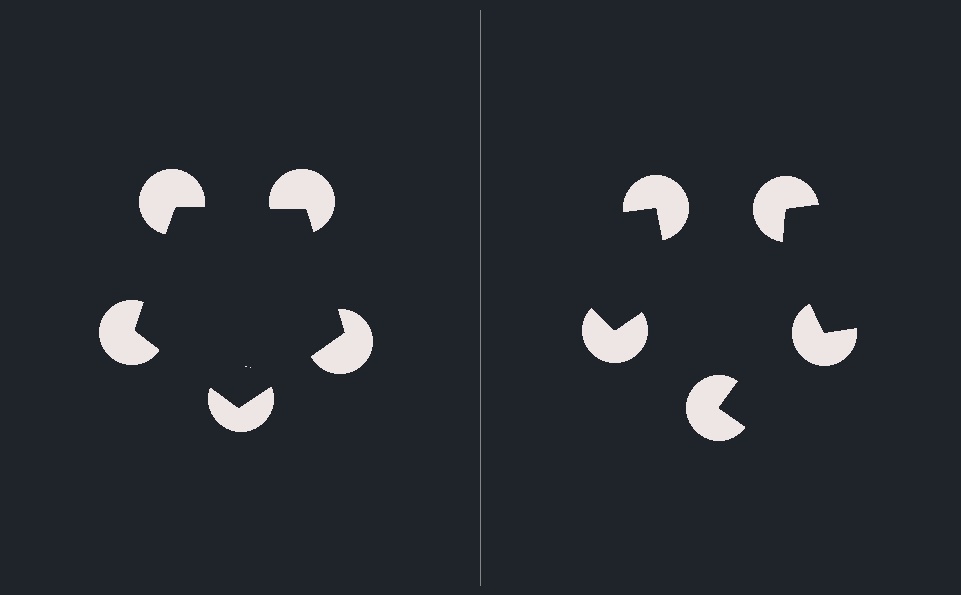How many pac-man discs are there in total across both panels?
10 — 5 on each side.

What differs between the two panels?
The pac-man discs are positioned identically on both sides; only the wedge orientations differ. On the left they align to a pentagon; on the right they are misaligned.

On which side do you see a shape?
An illusory pentagon appears on the left side. On the right side the wedge cuts are rotated, so no coherent shape forms.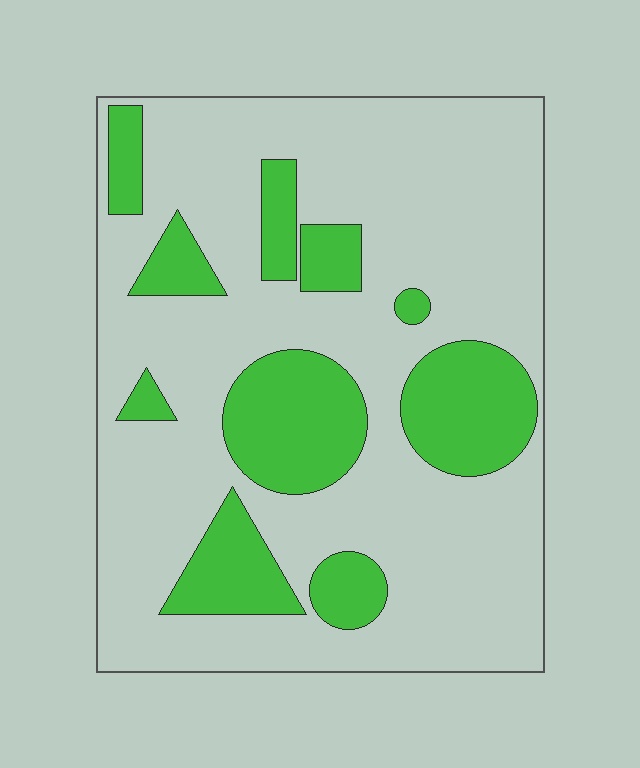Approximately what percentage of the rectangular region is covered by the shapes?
Approximately 25%.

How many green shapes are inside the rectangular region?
10.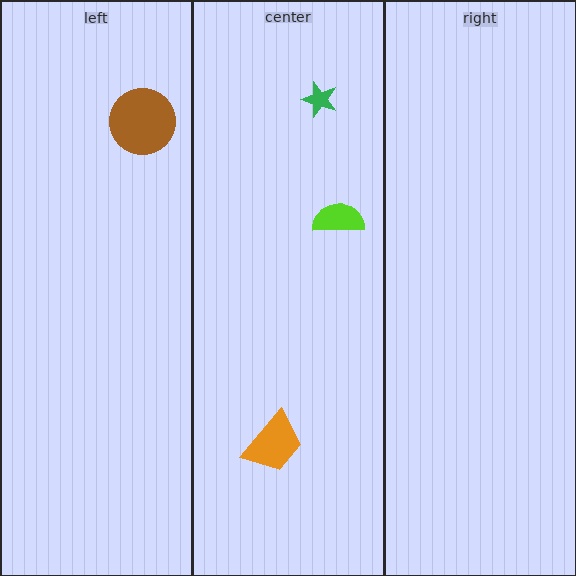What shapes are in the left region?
The brown circle.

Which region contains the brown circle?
The left region.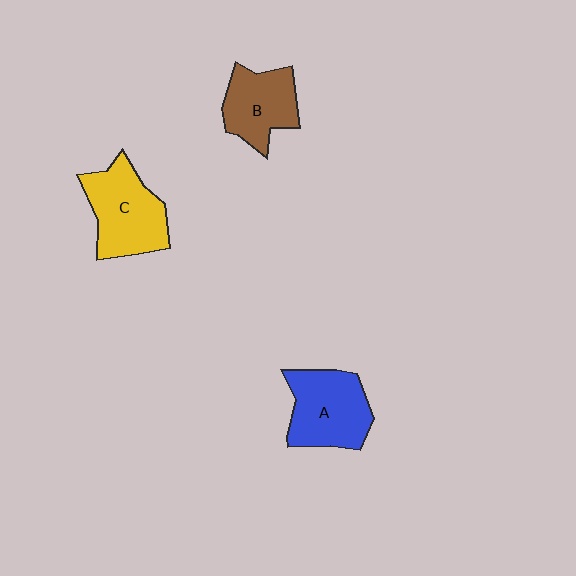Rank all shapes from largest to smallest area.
From largest to smallest: C (yellow), A (blue), B (brown).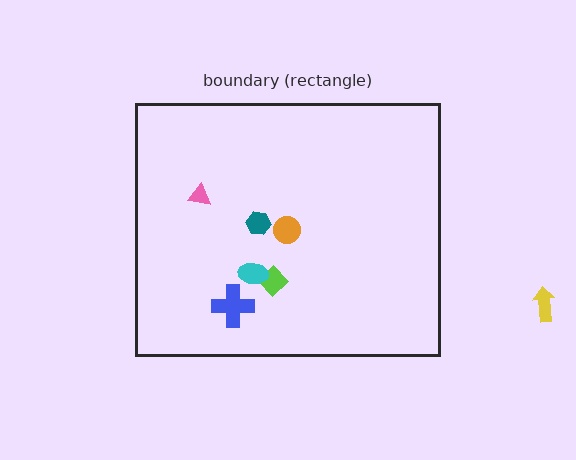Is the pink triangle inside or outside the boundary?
Inside.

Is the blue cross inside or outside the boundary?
Inside.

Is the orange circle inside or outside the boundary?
Inside.